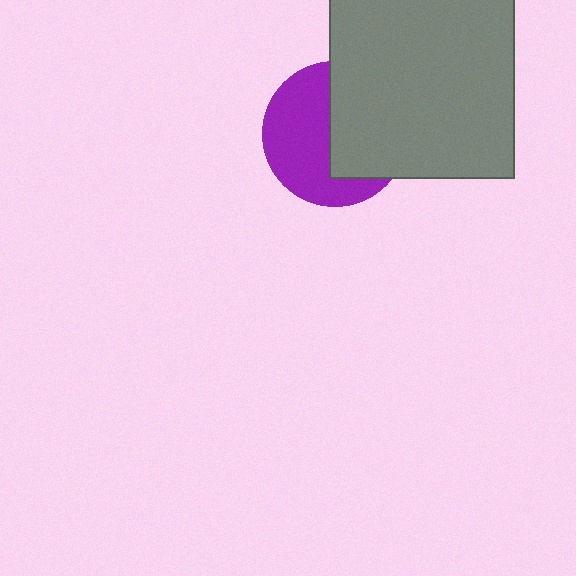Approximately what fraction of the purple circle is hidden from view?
Roughly 47% of the purple circle is hidden behind the gray square.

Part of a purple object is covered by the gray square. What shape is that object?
It is a circle.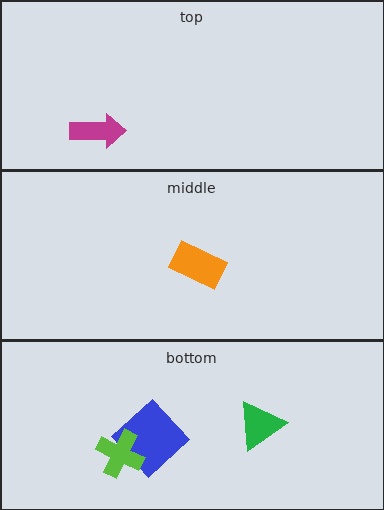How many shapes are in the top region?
1.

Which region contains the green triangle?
The bottom region.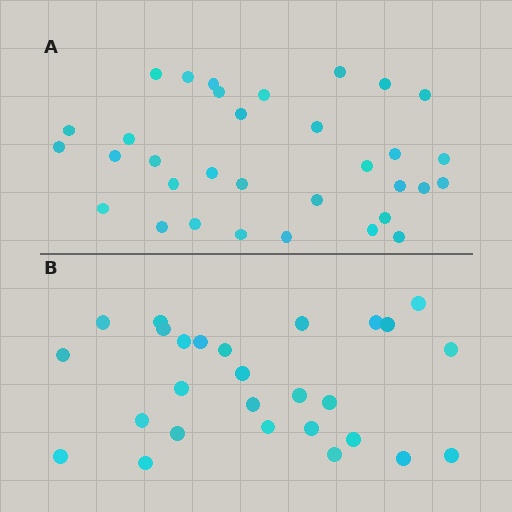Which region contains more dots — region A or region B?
Region A (the top region) has more dots.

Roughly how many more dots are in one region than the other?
Region A has about 6 more dots than region B.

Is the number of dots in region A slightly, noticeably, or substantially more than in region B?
Region A has only slightly more — the two regions are fairly close. The ratio is roughly 1.2 to 1.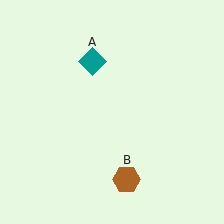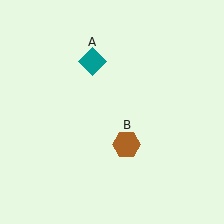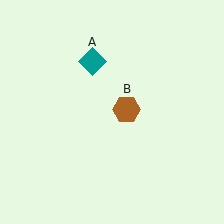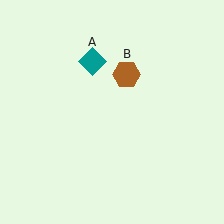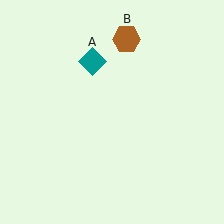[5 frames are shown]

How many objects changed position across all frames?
1 object changed position: brown hexagon (object B).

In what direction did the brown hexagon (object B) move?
The brown hexagon (object B) moved up.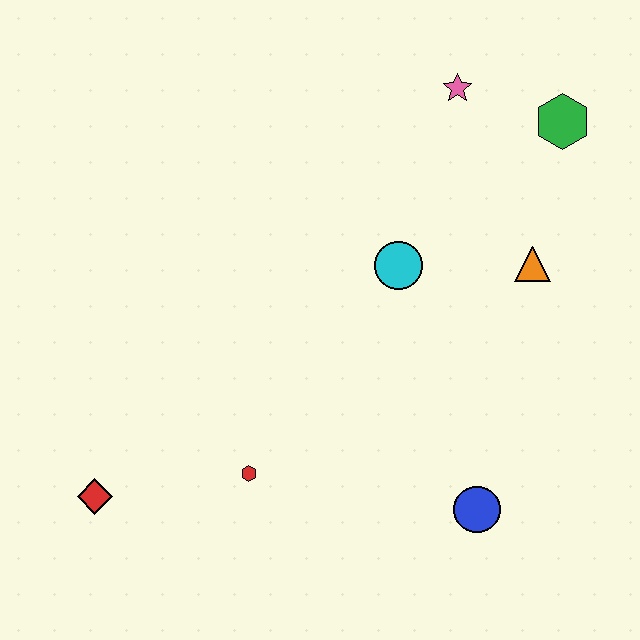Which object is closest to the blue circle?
The red hexagon is closest to the blue circle.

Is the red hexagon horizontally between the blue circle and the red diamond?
Yes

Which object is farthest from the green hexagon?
The red diamond is farthest from the green hexagon.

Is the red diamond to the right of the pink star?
No